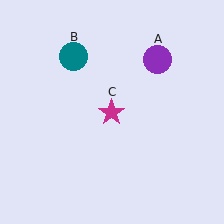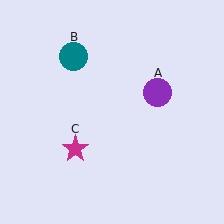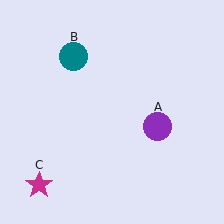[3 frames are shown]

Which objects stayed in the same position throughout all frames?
Teal circle (object B) remained stationary.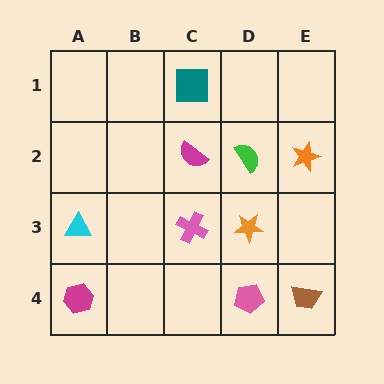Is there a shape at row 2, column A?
No, that cell is empty.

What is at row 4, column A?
A magenta hexagon.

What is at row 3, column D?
An orange star.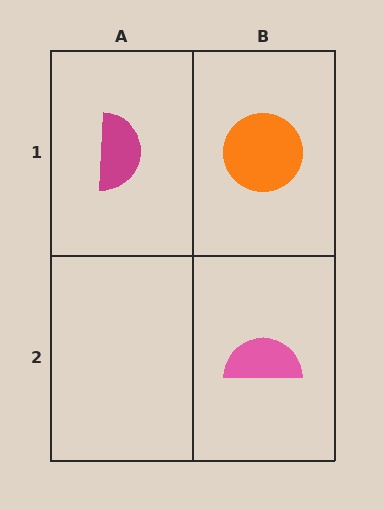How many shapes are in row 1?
2 shapes.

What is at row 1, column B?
An orange circle.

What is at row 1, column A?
A magenta semicircle.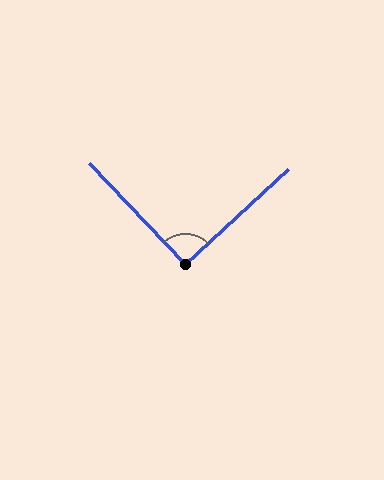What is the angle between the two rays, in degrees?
Approximately 91 degrees.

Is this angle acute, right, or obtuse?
It is approximately a right angle.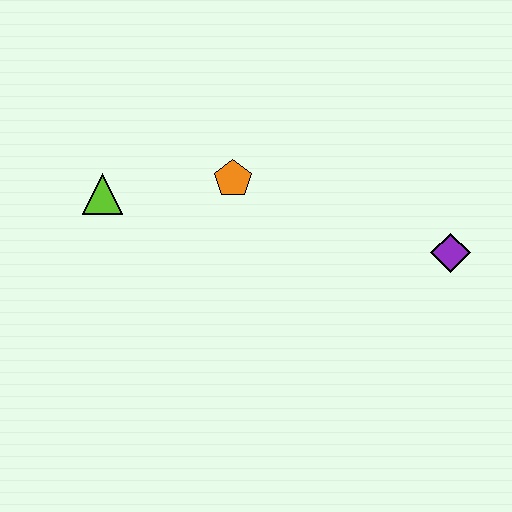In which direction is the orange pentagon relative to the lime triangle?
The orange pentagon is to the right of the lime triangle.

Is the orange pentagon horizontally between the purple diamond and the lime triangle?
Yes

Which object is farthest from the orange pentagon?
The purple diamond is farthest from the orange pentagon.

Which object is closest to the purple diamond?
The orange pentagon is closest to the purple diamond.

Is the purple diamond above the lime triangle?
No